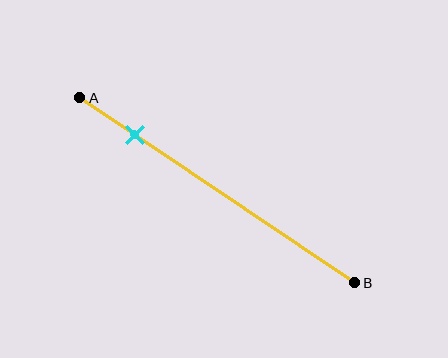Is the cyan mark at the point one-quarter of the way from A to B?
No, the mark is at about 20% from A, not at the 25% one-quarter point.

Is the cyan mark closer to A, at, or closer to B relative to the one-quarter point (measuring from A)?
The cyan mark is closer to point A than the one-quarter point of segment AB.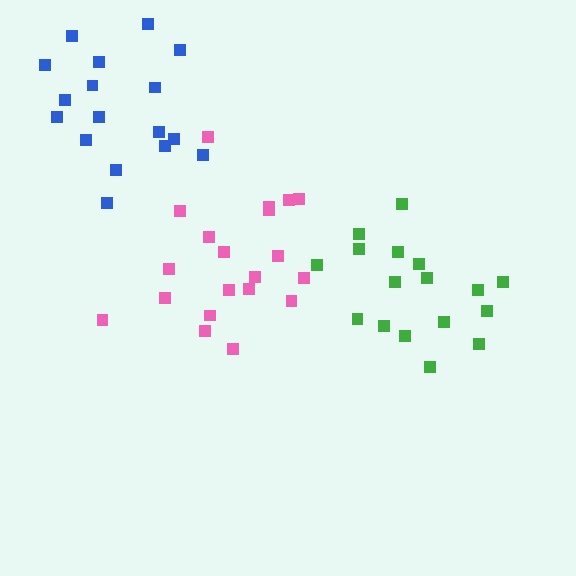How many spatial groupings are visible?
There are 3 spatial groupings.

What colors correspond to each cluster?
The clusters are colored: pink, green, blue.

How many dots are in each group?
Group 1: 20 dots, Group 2: 17 dots, Group 3: 17 dots (54 total).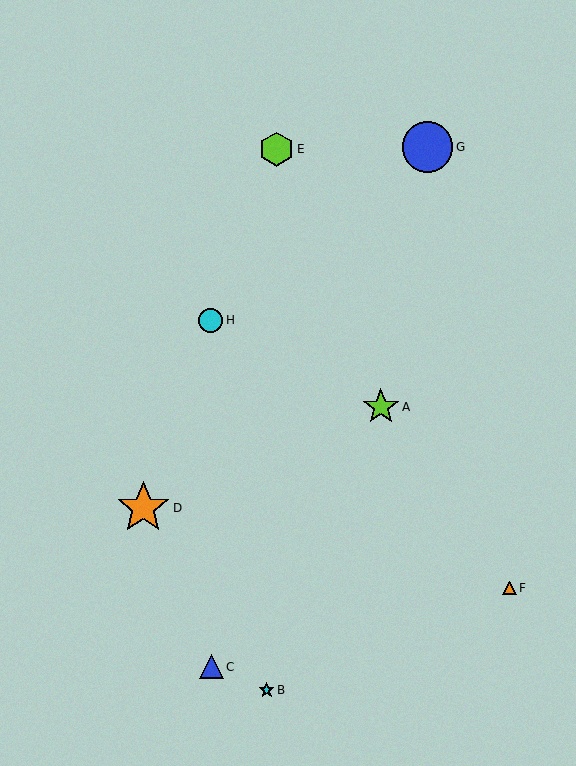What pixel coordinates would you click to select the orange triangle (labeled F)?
Click at (509, 588) to select the orange triangle F.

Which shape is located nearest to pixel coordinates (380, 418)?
The lime star (labeled A) at (381, 407) is nearest to that location.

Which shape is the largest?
The orange star (labeled D) is the largest.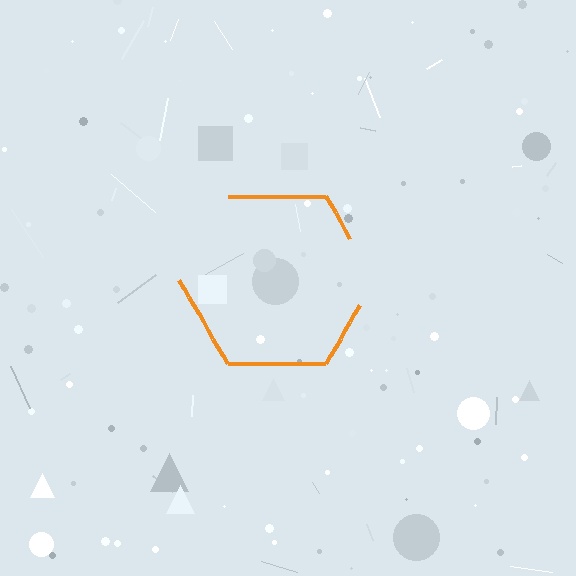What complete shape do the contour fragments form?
The contour fragments form a hexagon.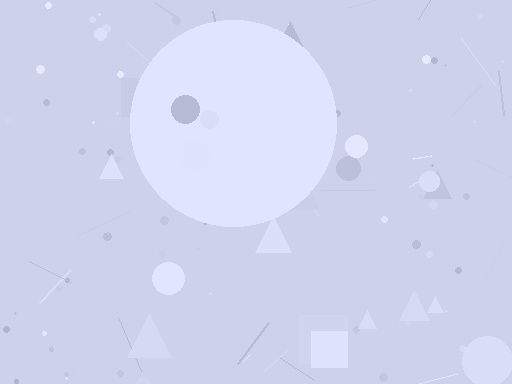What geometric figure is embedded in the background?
A circle is embedded in the background.